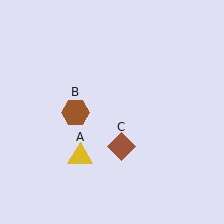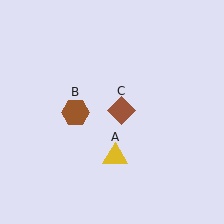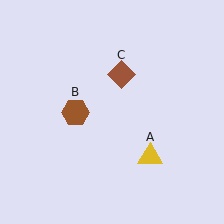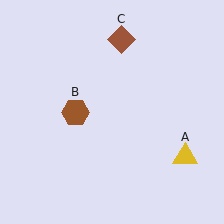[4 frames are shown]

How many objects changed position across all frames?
2 objects changed position: yellow triangle (object A), brown diamond (object C).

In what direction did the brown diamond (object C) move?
The brown diamond (object C) moved up.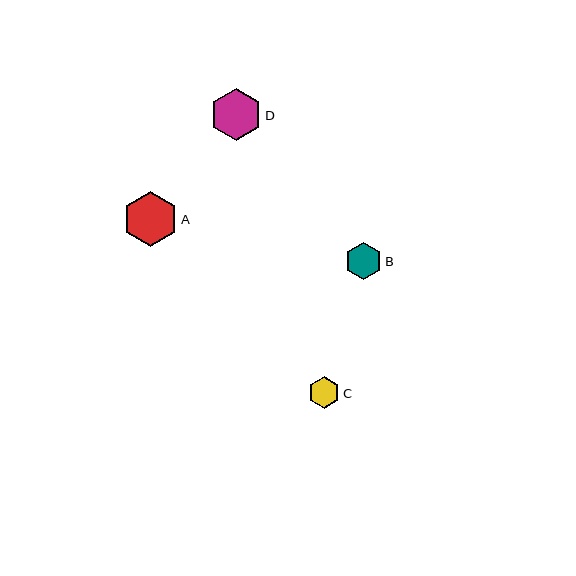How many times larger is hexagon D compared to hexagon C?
Hexagon D is approximately 1.7 times the size of hexagon C.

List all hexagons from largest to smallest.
From largest to smallest: A, D, B, C.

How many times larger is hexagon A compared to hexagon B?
Hexagon A is approximately 1.5 times the size of hexagon B.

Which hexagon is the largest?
Hexagon A is the largest with a size of approximately 55 pixels.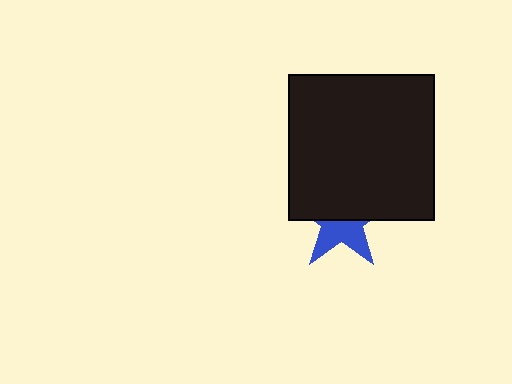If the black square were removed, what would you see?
You would see the complete blue star.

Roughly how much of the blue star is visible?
A small part of it is visible (roughly 44%).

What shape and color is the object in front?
The object in front is a black square.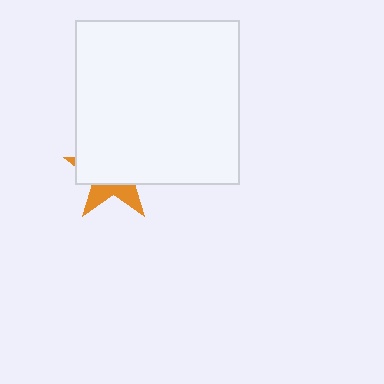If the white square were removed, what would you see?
You would see the complete orange star.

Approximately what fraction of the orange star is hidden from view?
Roughly 68% of the orange star is hidden behind the white square.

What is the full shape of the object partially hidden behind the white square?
The partially hidden object is an orange star.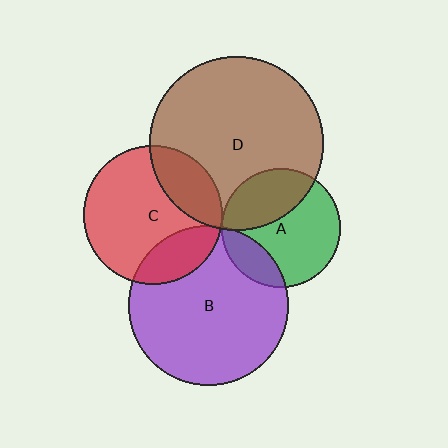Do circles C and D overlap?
Yes.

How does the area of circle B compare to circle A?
Approximately 1.8 times.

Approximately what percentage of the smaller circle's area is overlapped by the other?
Approximately 25%.